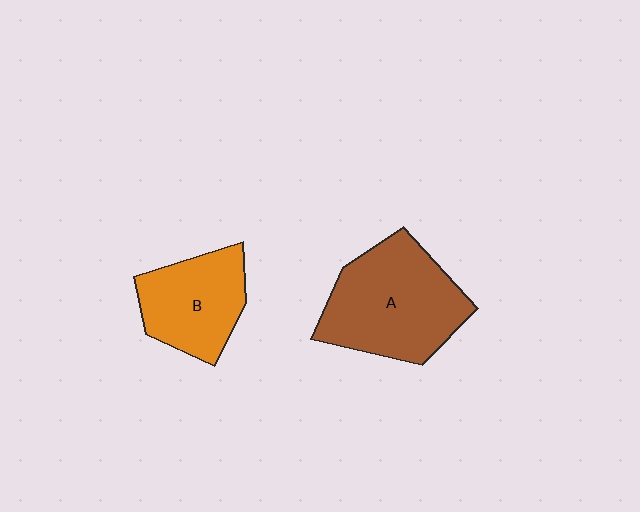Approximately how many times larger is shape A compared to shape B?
Approximately 1.5 times.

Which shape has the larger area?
Shape A (brown).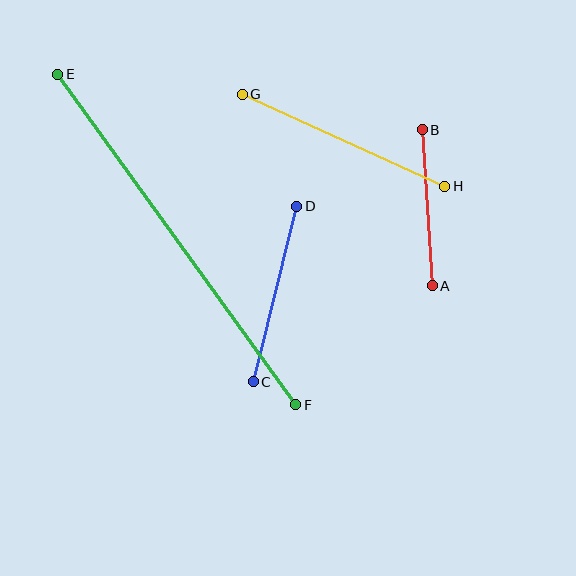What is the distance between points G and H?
The distance is approximately 222 pixels.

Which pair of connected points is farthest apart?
Points E and F are farthest apart.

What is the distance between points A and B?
The distance is approximately 156 pixels.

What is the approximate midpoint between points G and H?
The midpoint is at approximately (344, 140) pixels.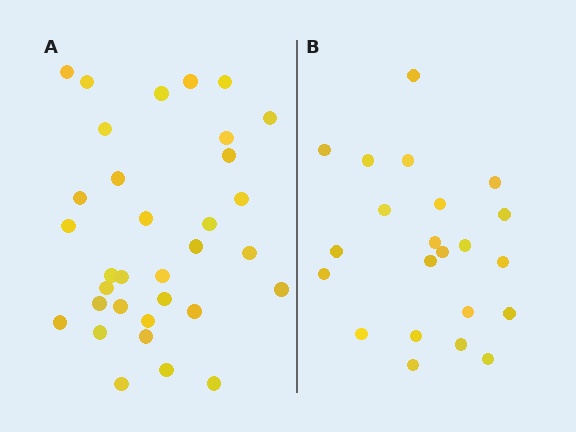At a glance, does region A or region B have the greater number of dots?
Region A (the left region) has more dots.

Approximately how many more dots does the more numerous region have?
Region A has roughly 12 or so more dots than region B.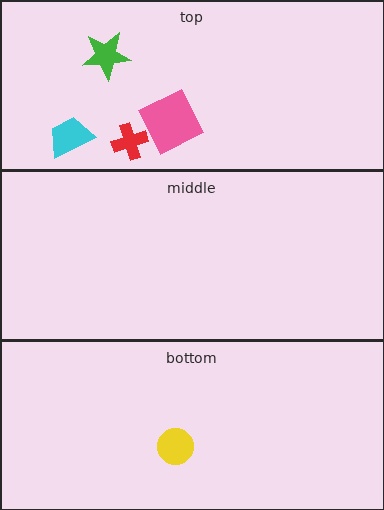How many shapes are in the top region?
4.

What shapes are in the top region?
The green star, the red cross, the cyan trapezoid, the pink square.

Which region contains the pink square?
The top region.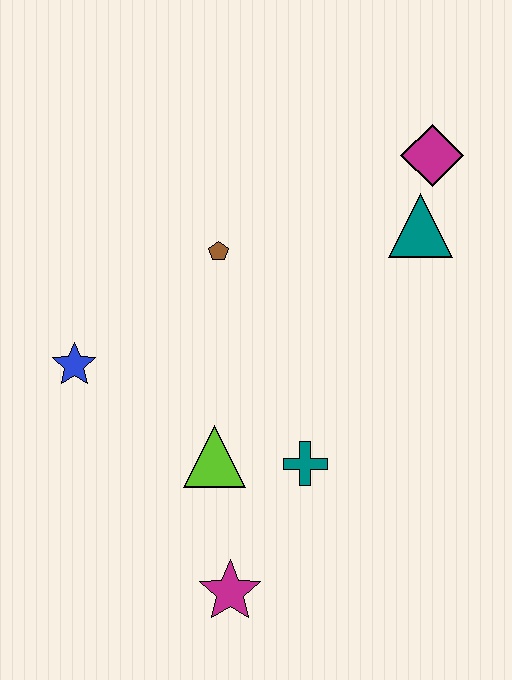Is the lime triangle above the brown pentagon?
No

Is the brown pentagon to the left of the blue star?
No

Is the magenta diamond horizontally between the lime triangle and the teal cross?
No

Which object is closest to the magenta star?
The lime triangle is closest to the magenta star.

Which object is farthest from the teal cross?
The magenta diamond is farthest from the teal cross.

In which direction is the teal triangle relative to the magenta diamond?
The teal triangle is below the magenta diamond.